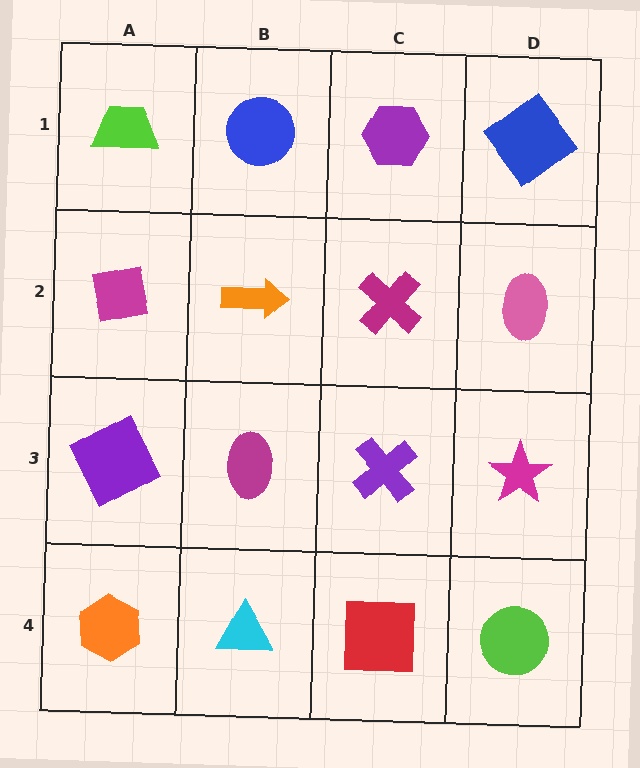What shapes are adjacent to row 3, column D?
A pink ellipse (row 2, column D), a lime circle (row 4, column D), a purple cross (row 3, column C).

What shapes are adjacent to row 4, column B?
A magenta ellipse (row 3, column B), an orange hexagon (row 4, column A), a red square (row 4, column C).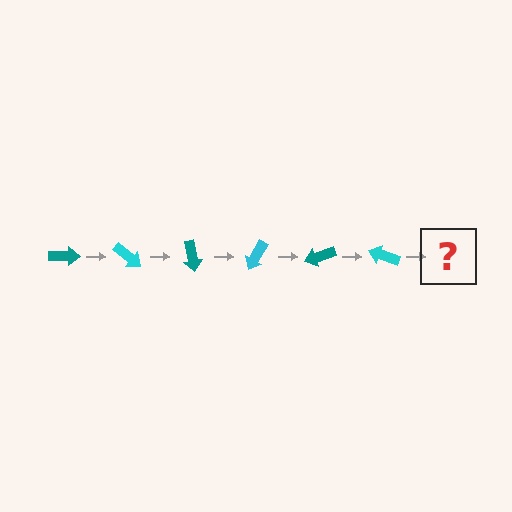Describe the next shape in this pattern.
It should be a teal arrow, rotated 240 degrees from the start.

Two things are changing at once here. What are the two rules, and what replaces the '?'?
The two rules are that it rotates 40 degrees each step and the color cycles through teal and cyan. The '?' should be a teal arrow, rotated 240 degrees from the start.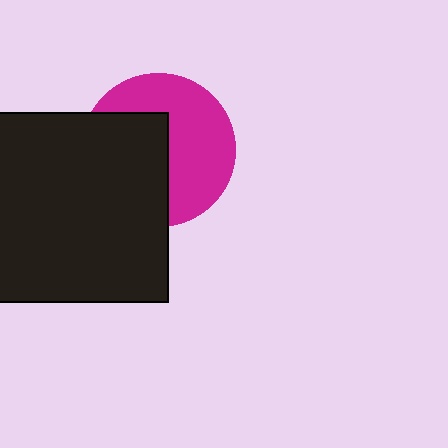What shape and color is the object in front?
The object in front is a black square.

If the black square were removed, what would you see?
You would see the complete magenta circle.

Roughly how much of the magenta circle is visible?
About half of it is visible (roughly 53%).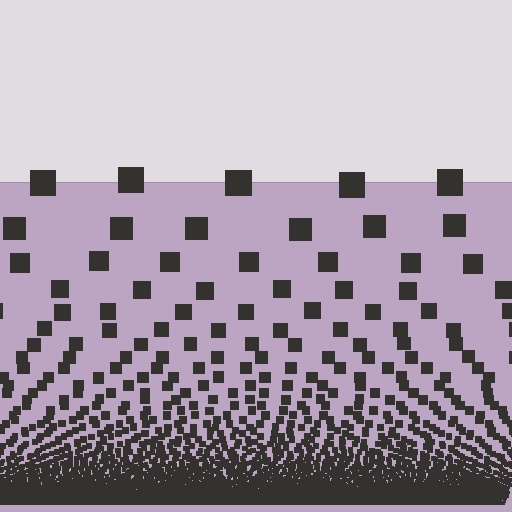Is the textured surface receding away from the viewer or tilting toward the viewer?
The surface appears to tilt toward the viewer. Texture elements get larger and sparser toward the top.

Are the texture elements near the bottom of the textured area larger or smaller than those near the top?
Smaller. The gradient is inverted — elements near the bottom are smaller and denser.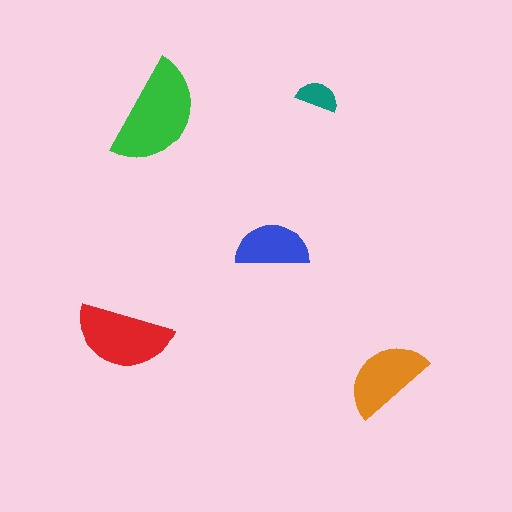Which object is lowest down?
The orange semicircle is bottommost.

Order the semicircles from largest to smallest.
the green one, the red one, the orange one, the blue one, the teal one.